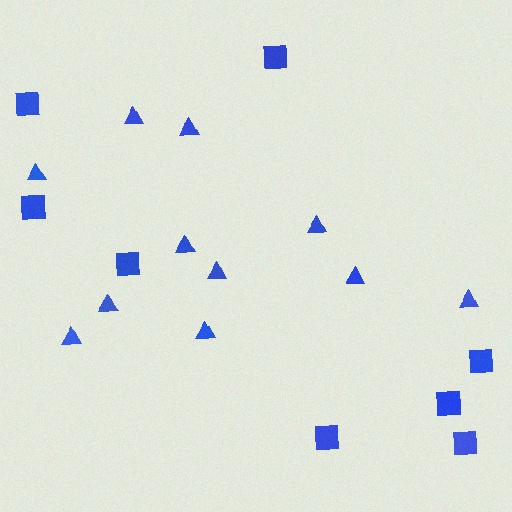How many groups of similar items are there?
There are 2 groups: one group of squares (8) and one group of triangles (11).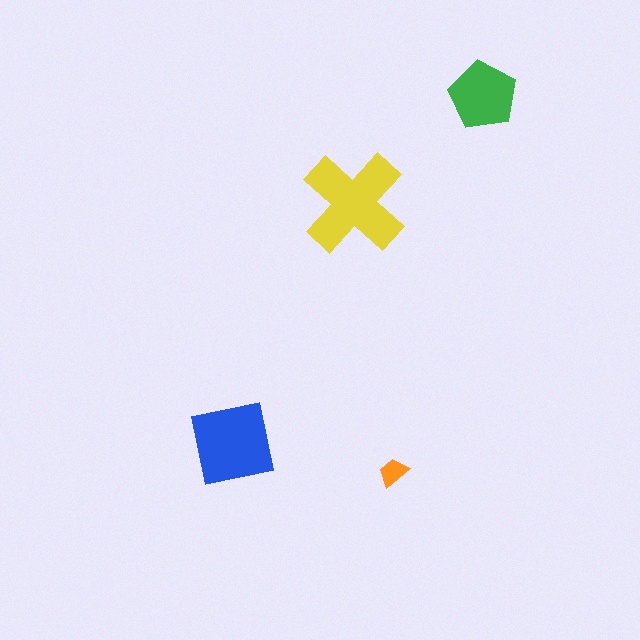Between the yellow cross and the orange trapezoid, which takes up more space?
The yellow cross.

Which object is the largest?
The yellow cross.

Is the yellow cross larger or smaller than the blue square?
Larger.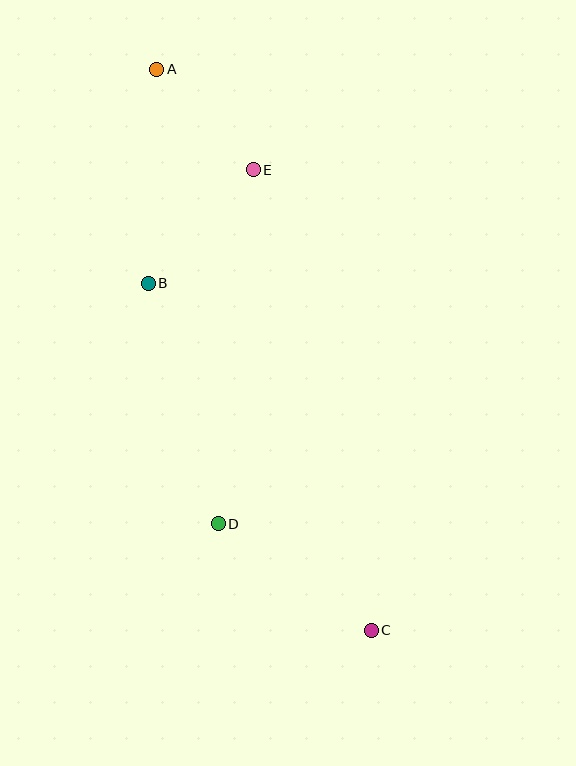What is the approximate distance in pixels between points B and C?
The distance between B and C is approximately 413 pixels.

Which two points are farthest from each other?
Points A and C are farthest from each other.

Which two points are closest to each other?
Points A and E are closest to each other.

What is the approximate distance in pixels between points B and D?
The distance between B and D is approximately 250 pixels.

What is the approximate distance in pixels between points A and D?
The distance between A and D is approximately 458 pixels.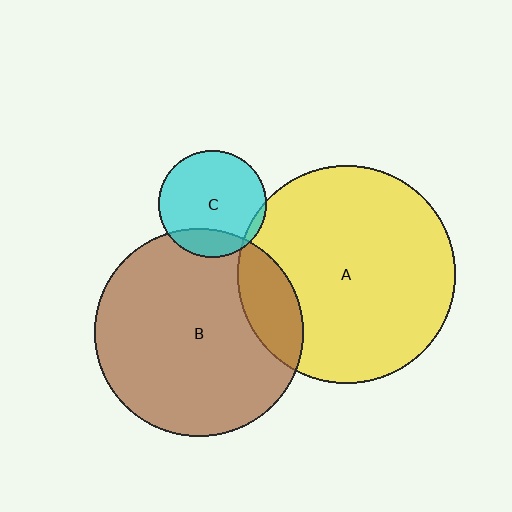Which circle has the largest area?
Circle A (yellow).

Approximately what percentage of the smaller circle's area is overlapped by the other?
Approximately 15%.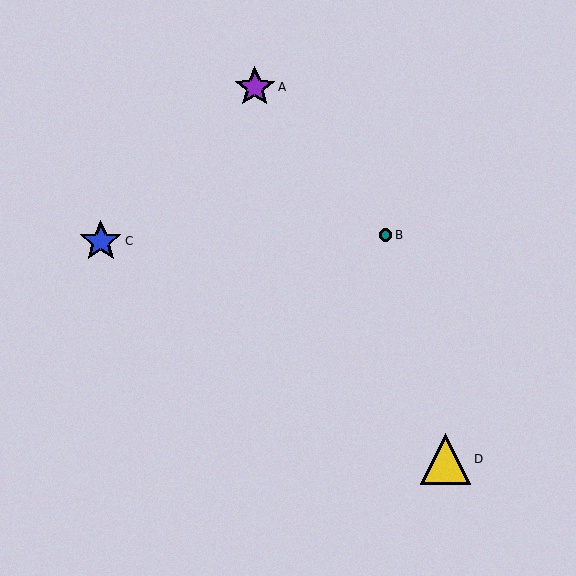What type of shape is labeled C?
Shape C is a blue star.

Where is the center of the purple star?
The center of the purple star is at (255, 87).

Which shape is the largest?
The yellow triangle (labeled D) is the largest.